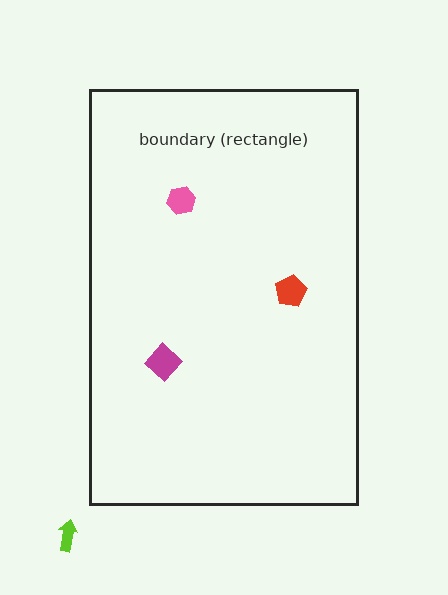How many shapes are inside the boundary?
3 inside, 1 outside.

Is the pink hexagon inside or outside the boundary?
Inside.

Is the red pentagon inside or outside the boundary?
Inside.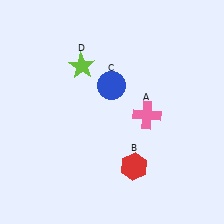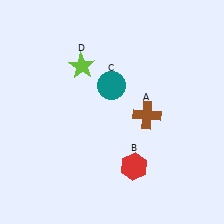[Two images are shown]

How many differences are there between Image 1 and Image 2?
There are 2 differences between the two images.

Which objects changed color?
A changed from pink to brown. C changed from blue to teal.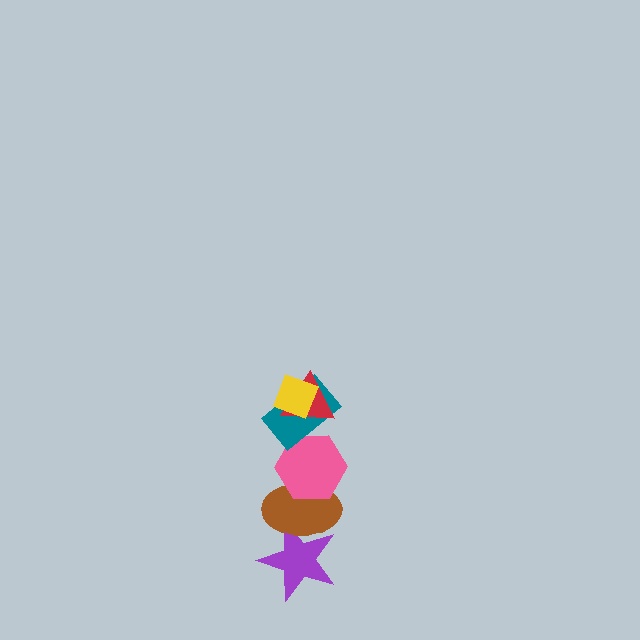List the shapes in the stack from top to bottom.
From top to bottom: the yellow diamond, the red triangle, the teal rectangle, the pink hexagon, the brown ellipse, the purple star.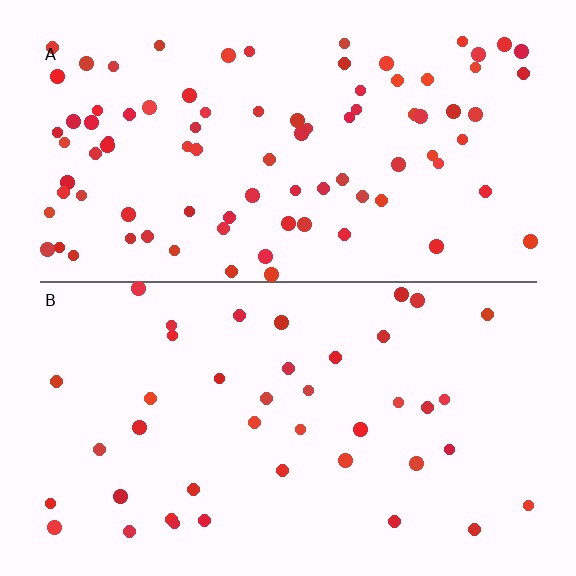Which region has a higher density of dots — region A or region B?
A (the top).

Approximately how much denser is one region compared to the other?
Approximately 2.1× — region A over region B.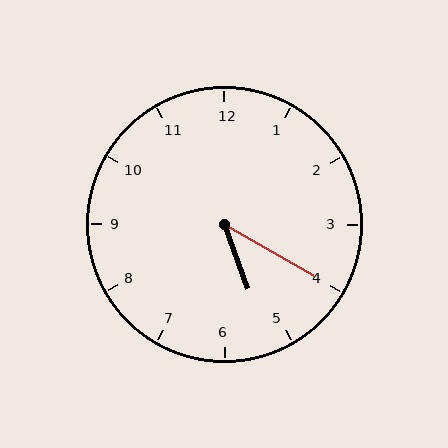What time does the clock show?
5:20.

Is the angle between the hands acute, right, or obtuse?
It is acute.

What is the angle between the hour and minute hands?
Approximately 40 degrees.